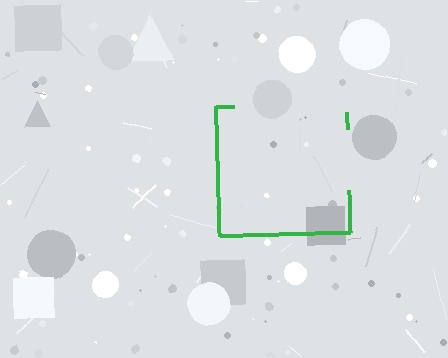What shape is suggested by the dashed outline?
The dashed outline suggests a square.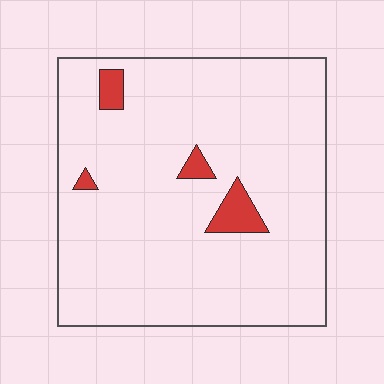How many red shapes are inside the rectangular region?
4.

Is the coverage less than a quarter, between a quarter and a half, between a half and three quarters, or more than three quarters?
Less than a quarter.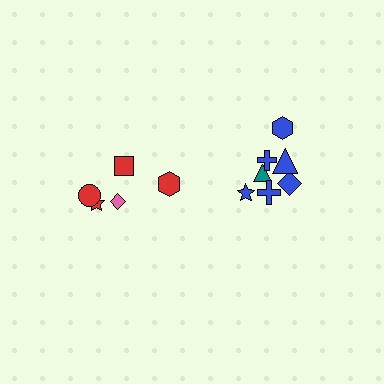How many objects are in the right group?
There are 7 objects.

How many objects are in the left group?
There are 5 objects.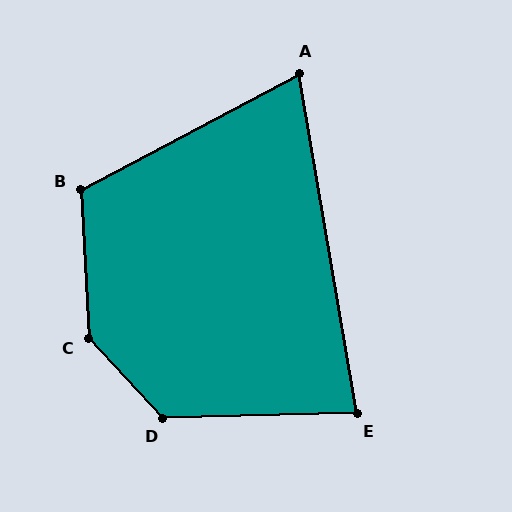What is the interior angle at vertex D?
Approximately 132 degrees (obtuse).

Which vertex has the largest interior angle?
C, at approximately 140 degrees.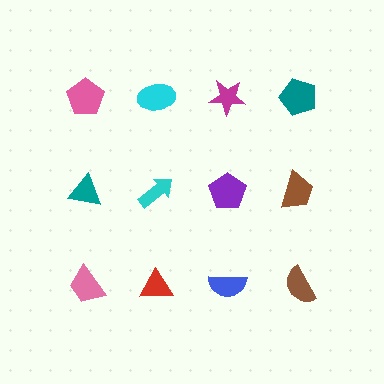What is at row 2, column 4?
A brown trapezoid.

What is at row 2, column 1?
A teal triangle.